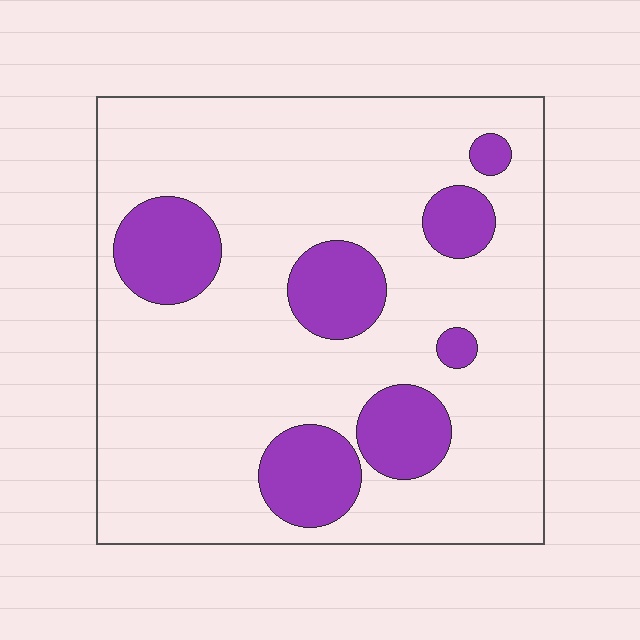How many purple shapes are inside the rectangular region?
7.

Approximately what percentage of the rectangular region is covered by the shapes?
Approximately 20%.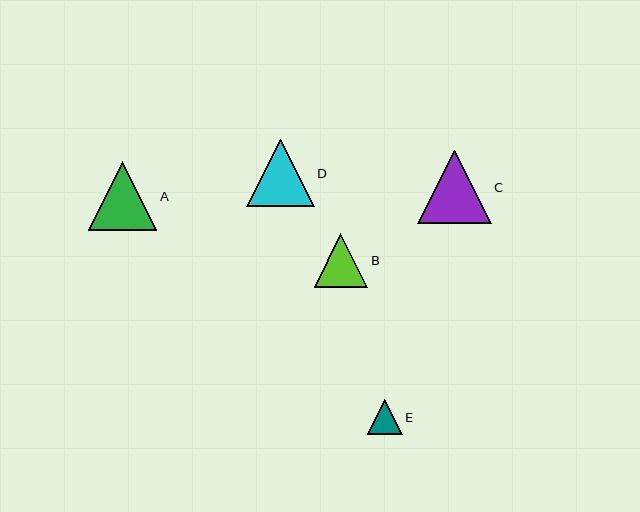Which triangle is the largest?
Triangle C is the largest with a size of approximately 73 pixels.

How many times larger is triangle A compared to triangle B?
Triangle A is approximately 1.3 times the size of triangle B.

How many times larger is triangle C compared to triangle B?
Triangle C is approximately 1.4 times the size of triangle B.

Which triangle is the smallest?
Triangle E is the smallest with a size of approximately 35 pixels.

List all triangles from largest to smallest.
From largest to smallest: C, A, D, B, E.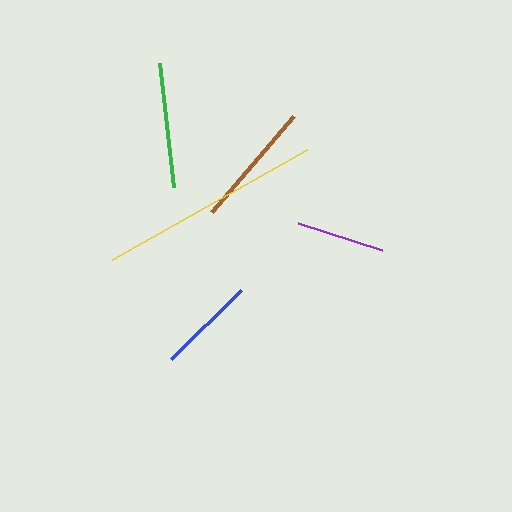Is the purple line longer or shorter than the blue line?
The blue line is longer than the purple line.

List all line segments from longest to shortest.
From longest to shortest: yellow, brown, green, blue, purple.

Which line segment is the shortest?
The purple line is the shortest at approximately 88 pixels.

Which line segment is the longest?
The yellow line is the longest at approximately 224 pixels.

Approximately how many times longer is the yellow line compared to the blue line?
The yellow line is approximately 2.3 times the length of the blue line.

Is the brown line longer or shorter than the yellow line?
The yellow line is longer than the brown line.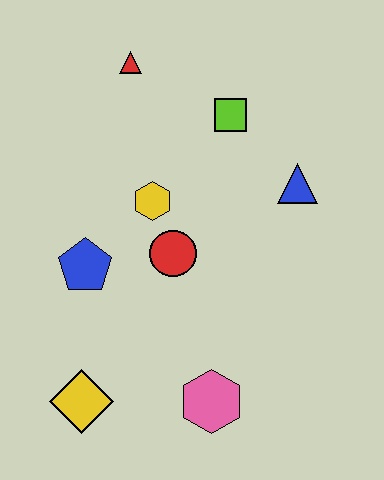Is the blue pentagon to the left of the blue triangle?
Yes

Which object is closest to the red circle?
The yellow hexagon is closest to the red circle.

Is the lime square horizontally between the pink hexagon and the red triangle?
No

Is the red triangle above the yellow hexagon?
Yes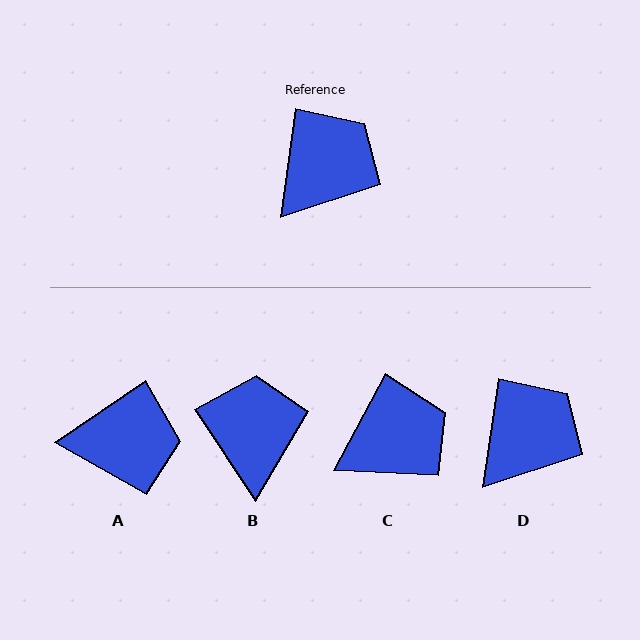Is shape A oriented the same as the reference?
No, it is off by about 48 degrees.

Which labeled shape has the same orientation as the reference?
D.